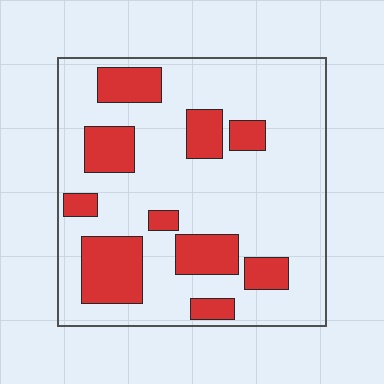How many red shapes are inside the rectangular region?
10.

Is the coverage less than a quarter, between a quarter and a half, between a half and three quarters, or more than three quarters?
Between a quarter and a half.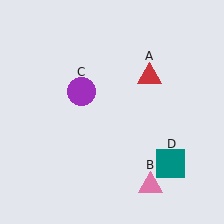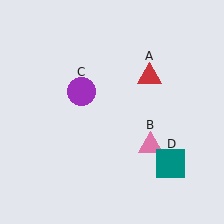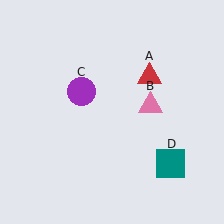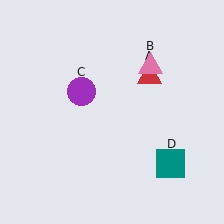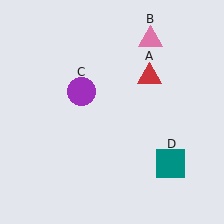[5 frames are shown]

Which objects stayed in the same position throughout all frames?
Red triangle (object A) and purple circle (object C) and teal square (object D) remained stationary.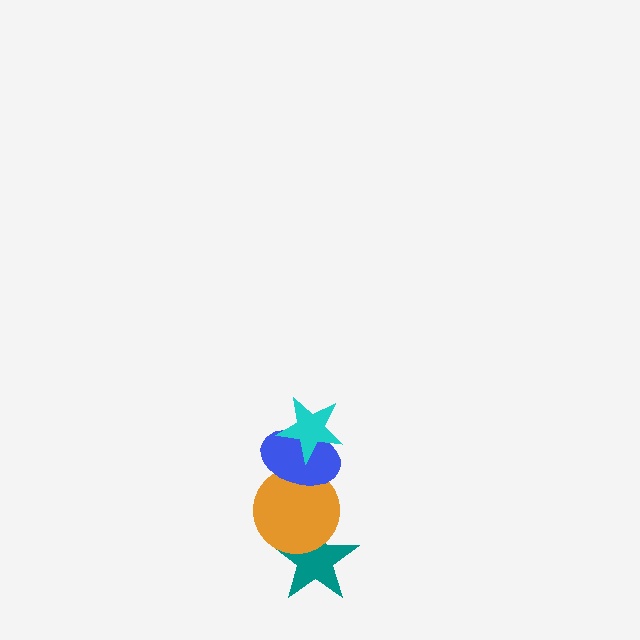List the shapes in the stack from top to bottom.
From top to bottom: the cyan star, the blue ellipse, the orange circle, the teal star.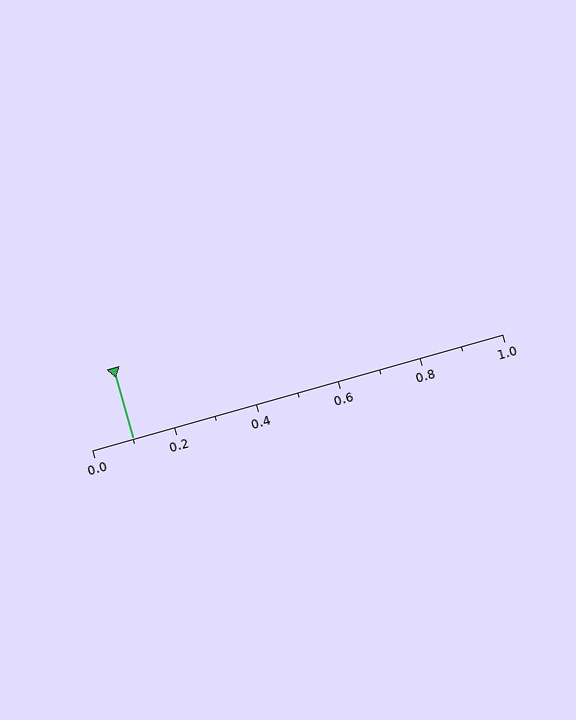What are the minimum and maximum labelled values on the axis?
The axis runs from 0.0 to 1.0.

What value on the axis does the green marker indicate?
The marker indicates approximately 0.1.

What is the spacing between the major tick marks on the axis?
The major ticks are spaced 0.2 apart.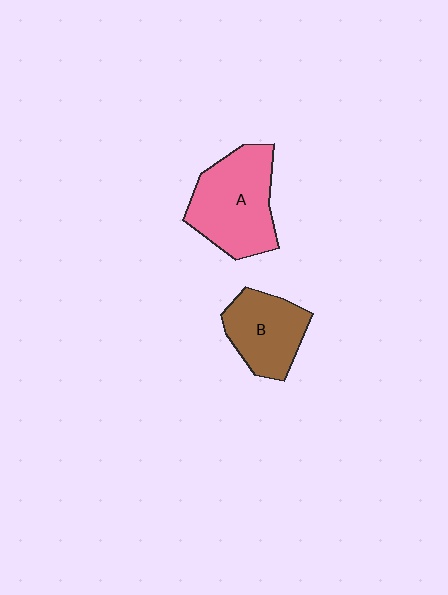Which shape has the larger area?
Shape A (pink).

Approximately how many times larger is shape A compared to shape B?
Approximately 1.4 times.